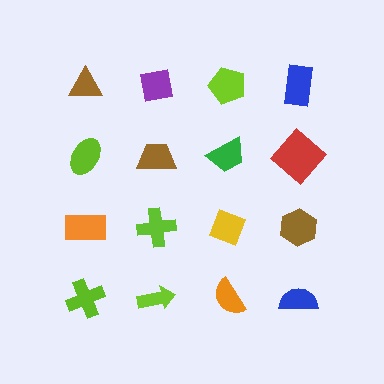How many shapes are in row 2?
4 shapes.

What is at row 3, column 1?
An orange rectangle.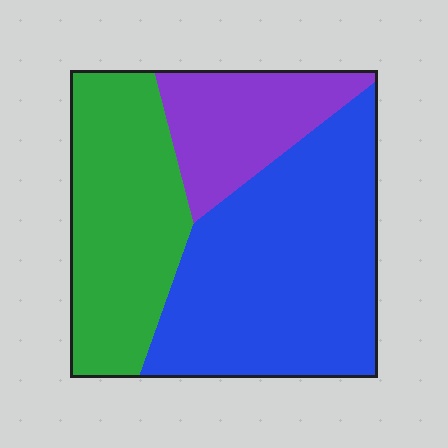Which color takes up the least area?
Purple, at roughly 20%.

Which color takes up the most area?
Blue, at roughly 50%.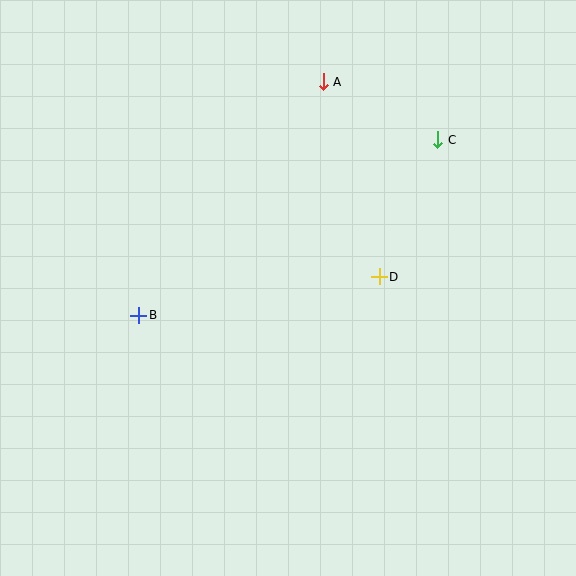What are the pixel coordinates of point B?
Point B is at (139, 315).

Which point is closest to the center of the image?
Point D at (379, 277) is closest to the center.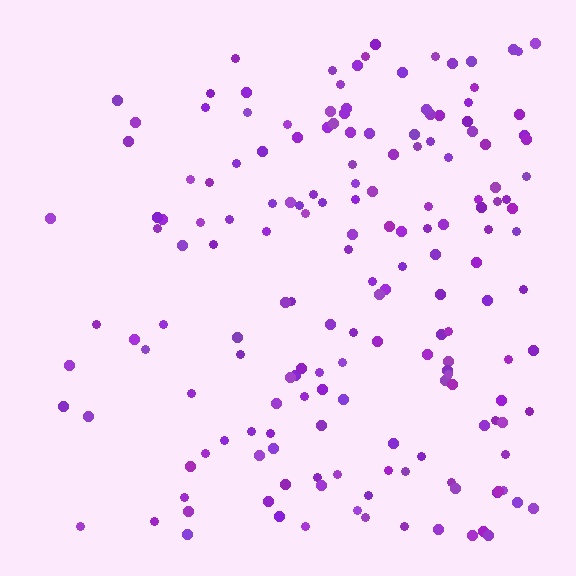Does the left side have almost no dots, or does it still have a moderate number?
Still a moderate number, just noticeably fewer than the right.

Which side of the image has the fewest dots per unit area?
The left.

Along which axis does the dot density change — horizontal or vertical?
Horizontal.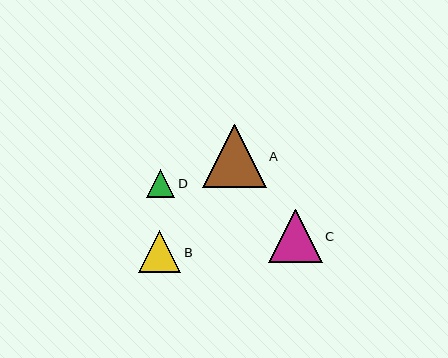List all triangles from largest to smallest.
From largest to smallest: A, C, B, D.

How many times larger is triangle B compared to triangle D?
Triangle B is approximately 1.5 times the size of triangle D.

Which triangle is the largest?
Triangle A is the largest with a size of approximately 64 pixels.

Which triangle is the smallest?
Triangle D is the smallest with a size of approximately 28 pixels.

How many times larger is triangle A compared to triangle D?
Triangle A is approximately 2.3 times the size of triangle D.